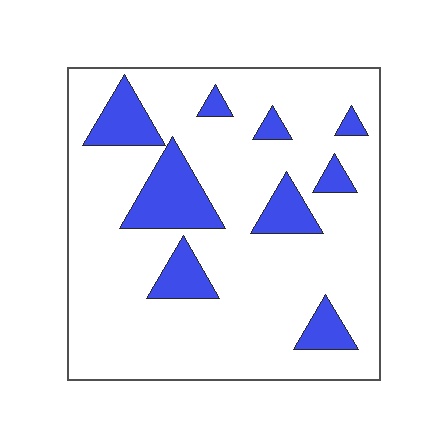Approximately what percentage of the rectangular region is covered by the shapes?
Approximately 20%.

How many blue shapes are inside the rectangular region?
9.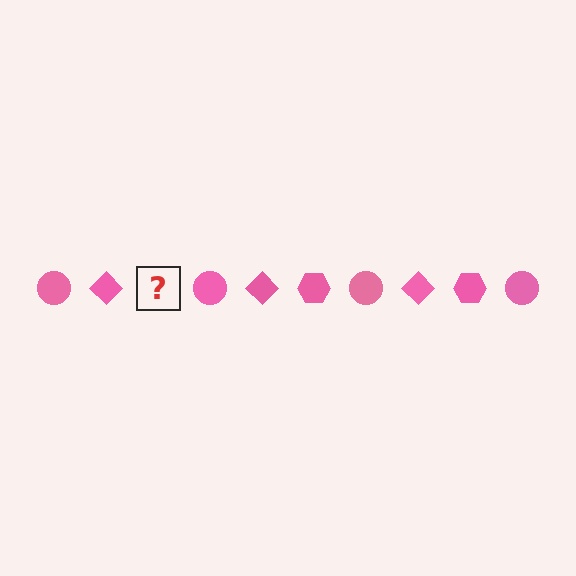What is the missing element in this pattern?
The missing element is a pink hexagon.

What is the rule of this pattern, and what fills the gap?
The rule is that the pattern cycles through circle, diamond, hexagon shapes in pink. The gap should be filled with a pink hexagon.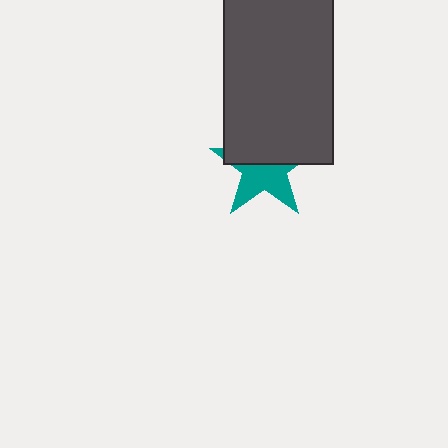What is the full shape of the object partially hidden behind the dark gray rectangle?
The partially hidden object is a teal star.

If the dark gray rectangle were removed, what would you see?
You would see the complete teal star.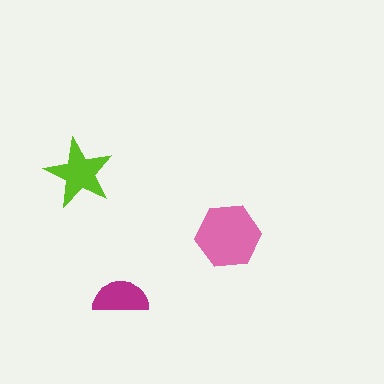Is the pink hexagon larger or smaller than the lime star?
Larger.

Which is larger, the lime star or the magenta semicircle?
The lime star.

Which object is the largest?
The pink hexagon.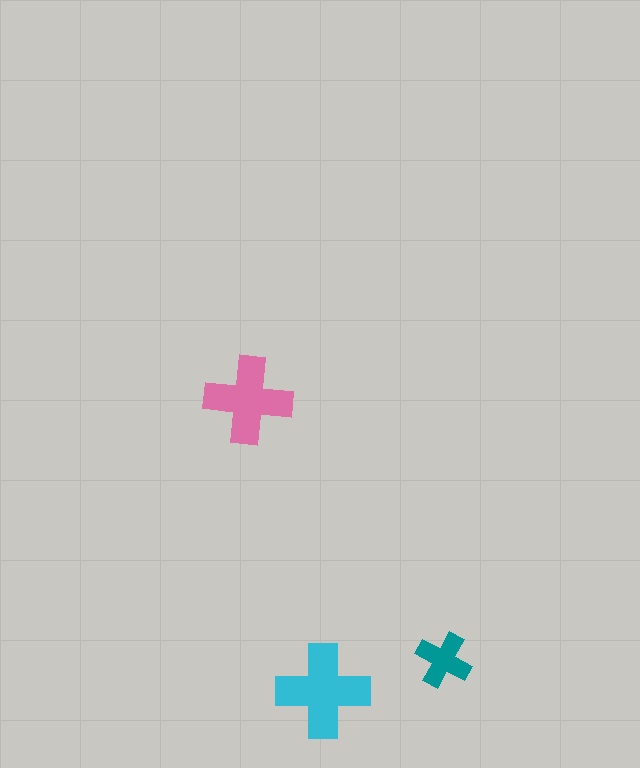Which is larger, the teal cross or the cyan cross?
The cyan one.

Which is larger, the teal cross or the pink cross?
The pink one.